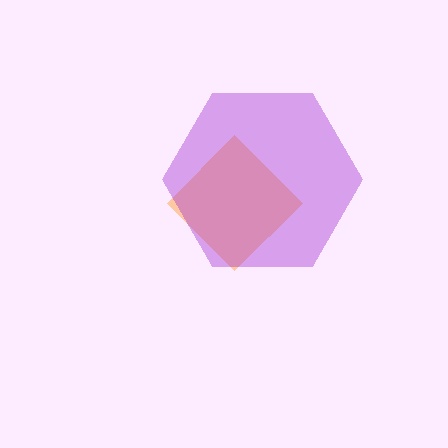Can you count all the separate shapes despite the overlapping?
Yes, there are 2 separate shapes.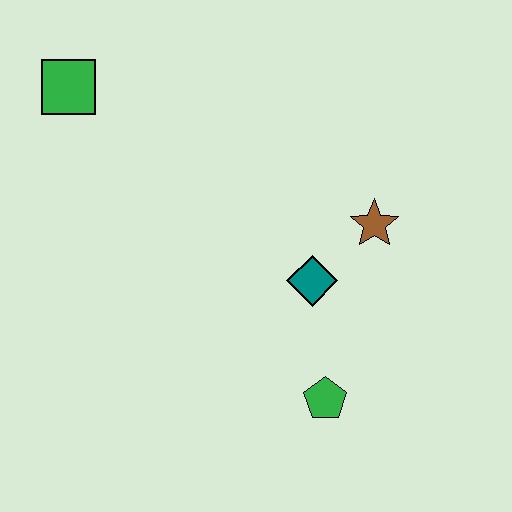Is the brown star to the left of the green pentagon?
No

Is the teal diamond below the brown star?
Yes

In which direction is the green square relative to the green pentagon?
The green square is above the green pentagon.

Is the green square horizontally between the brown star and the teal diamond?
No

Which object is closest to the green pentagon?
The teal diamond is closest to the green pentagon.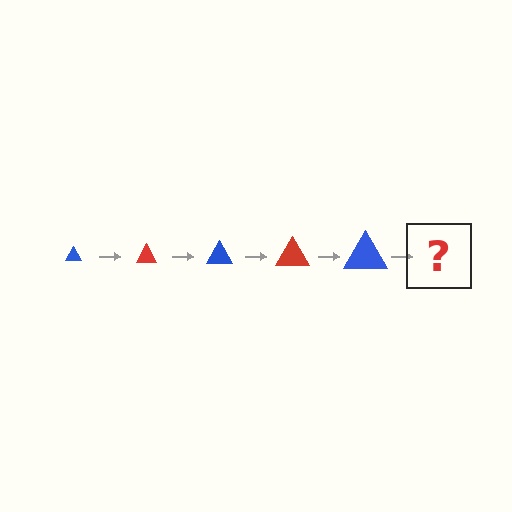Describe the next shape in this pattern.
It should be a red triangle, larger than the previous one.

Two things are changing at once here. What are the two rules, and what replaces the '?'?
The two rules are that the triangle grows larger each step and the color cycles through blue and red. The '?' should be a red triangle, larger than the previous one.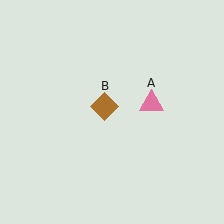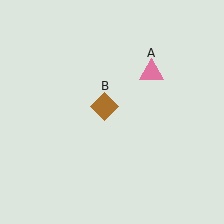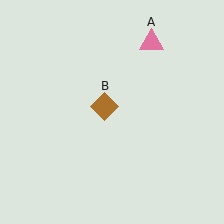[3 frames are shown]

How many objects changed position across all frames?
1 object changed position: pink triangle (object A).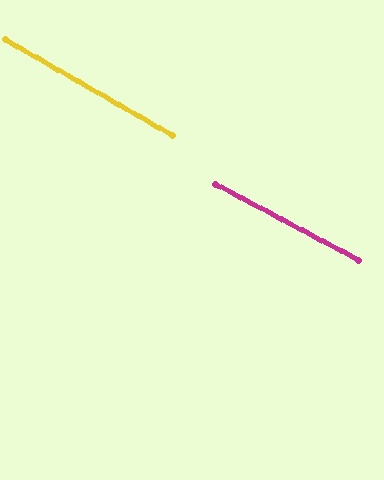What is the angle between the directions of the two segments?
Approximately 2 degrees.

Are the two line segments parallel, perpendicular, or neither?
Parallel — their directions differ by only 1.5°.